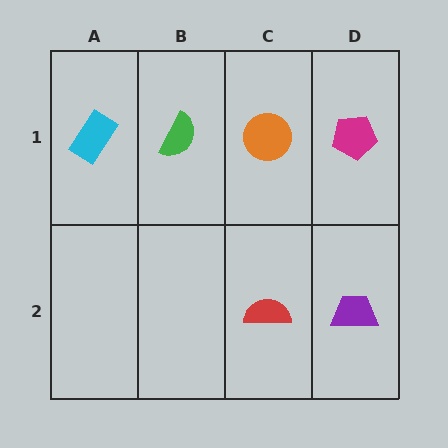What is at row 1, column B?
A green semicircle.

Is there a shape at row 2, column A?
No, that cell is empty.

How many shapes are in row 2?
2 shapes.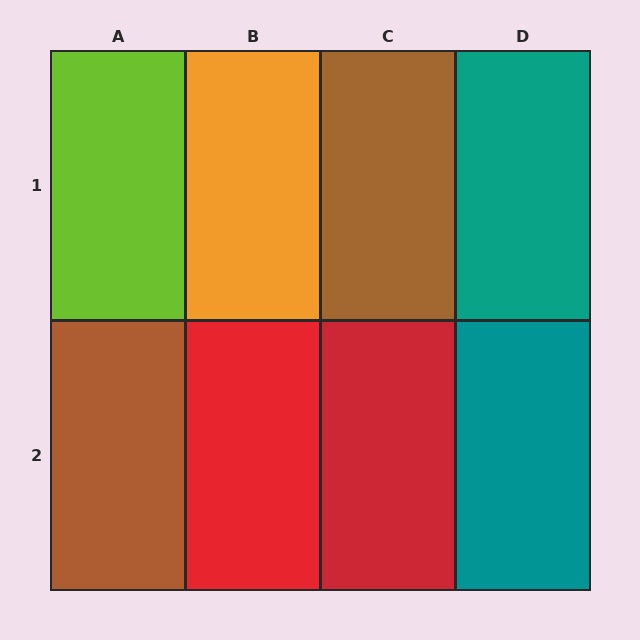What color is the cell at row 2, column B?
Red.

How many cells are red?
2 cells are red.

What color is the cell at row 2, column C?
Red.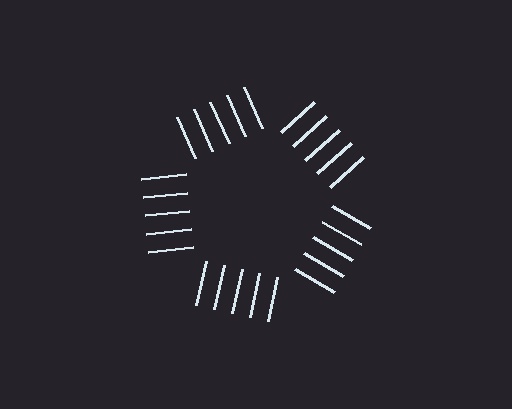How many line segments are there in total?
25 — 5 along each of the 5 edges.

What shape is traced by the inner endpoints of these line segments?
An illusory pentagon — the line segments terminate on its edges but no continuous stroke is drawn.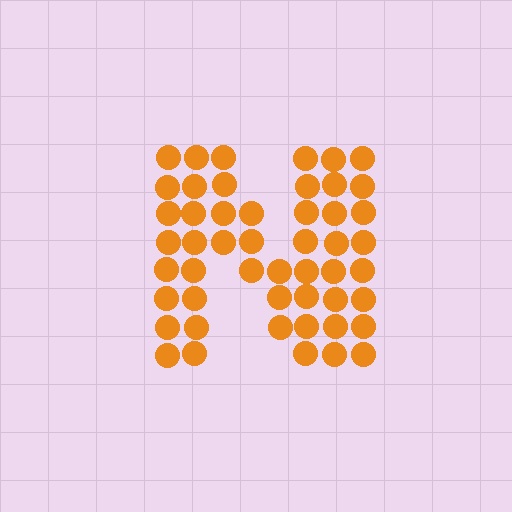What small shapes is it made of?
It is made of small circles.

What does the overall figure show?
The overall figure shows the letter N.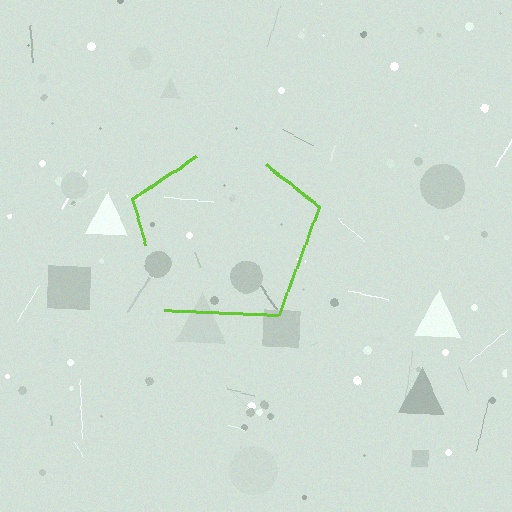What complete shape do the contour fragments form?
The contour fragments form a pentagon.